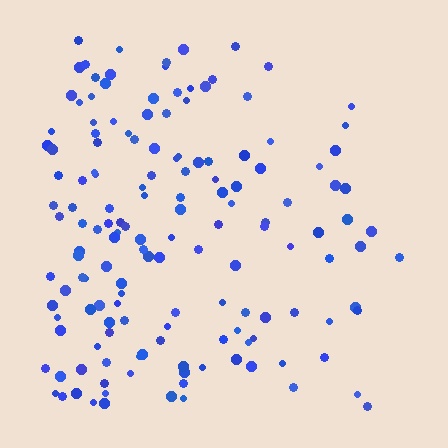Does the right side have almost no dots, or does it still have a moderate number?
Still a moderate number, just noticeably fewer than the left.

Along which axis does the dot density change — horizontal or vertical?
Horizontal.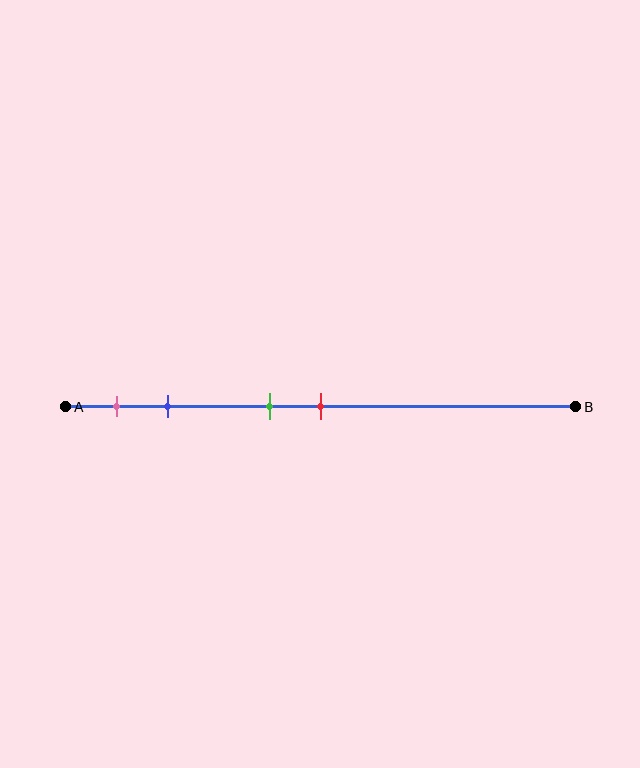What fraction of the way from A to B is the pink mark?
The pink mark is approximately 10% (0.1) of the way from A to B.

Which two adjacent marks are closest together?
The green and red marks are the closest adjacent pair.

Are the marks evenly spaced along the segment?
No, the marks are not evenly spaced.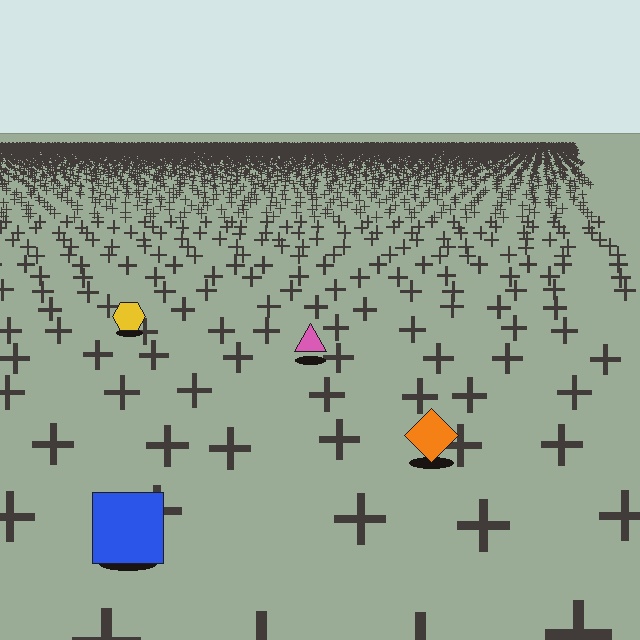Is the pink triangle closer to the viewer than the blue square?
No. The blue square is closer — you can tell from the texture gradient: the ground texture is coarser near it.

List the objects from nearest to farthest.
From nearest to farthest: the blue square, the orange diamond, the pink triangle, the yellow hexagon.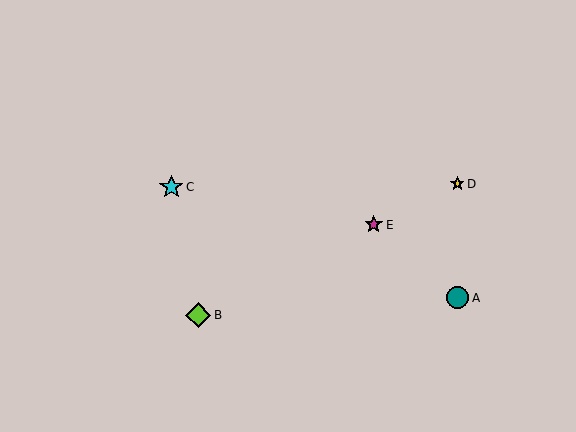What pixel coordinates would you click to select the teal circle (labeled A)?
Click at (458, 298) to select the teal circle A.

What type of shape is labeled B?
Shape B is a lime diamond.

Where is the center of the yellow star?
The center of the yellow star is at (457, 184).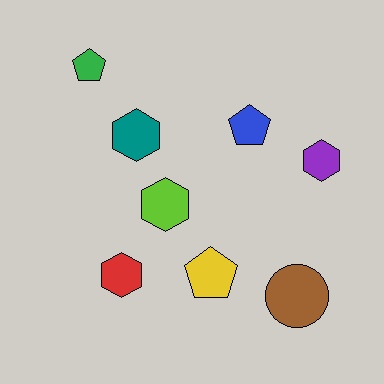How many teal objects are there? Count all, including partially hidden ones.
There is 1 teal object.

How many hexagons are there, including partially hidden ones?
There are 4 hexagons.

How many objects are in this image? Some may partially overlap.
There are 8 objects.